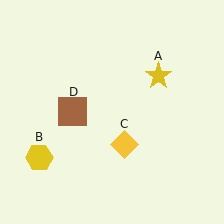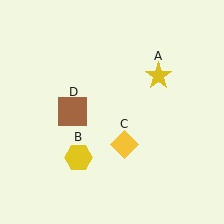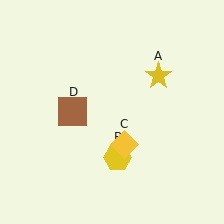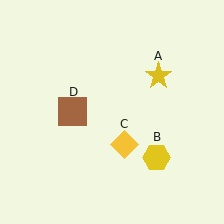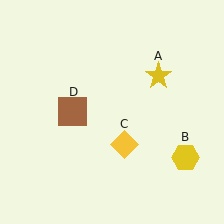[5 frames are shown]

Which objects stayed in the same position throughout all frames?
Yellow star (object A) and yellow diamond (object C) and brown square (object D) remained stationary.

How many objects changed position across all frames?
1 object changed position: yellow hexagon (object B).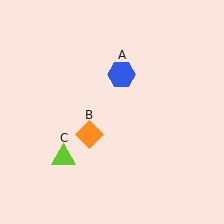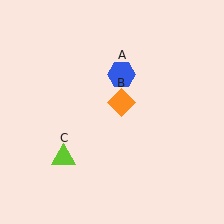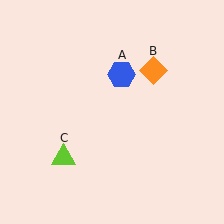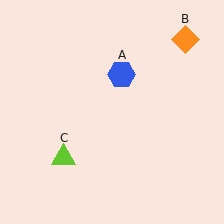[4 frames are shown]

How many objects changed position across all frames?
1 object changed position: orange diamond (object B).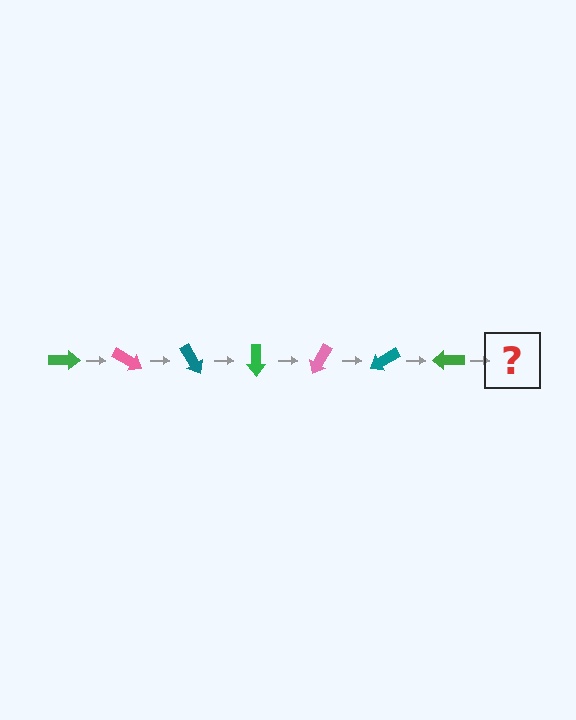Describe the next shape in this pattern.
It should be a pink arrow, rotated 210 degrees from the start.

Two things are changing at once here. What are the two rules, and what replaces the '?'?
The two rules are that it rotates 30 degrees each step and the color cycles through green, pink, and teal. The '?' should be a pink arrow, rotated 210 degrees from the start.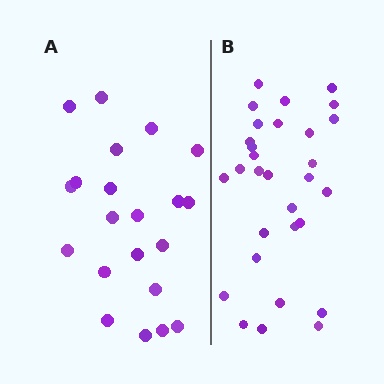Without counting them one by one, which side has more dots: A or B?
Region B (the right region) has more dots.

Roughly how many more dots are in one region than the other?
Region B has roughly 8 or so more dots than region A.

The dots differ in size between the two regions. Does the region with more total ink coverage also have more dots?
No. Region A has more total ink coverage because its dots are larger, but region B actually contains more individual dots. Total area can be misleading — the number of items is what matters here.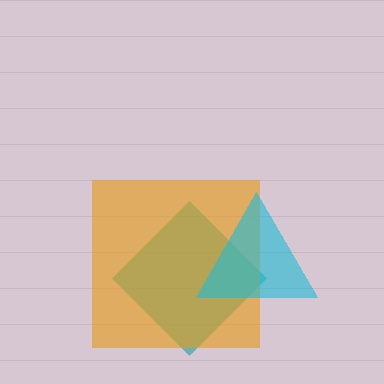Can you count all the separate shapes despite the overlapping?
Yes, there are 3 separate shapes.